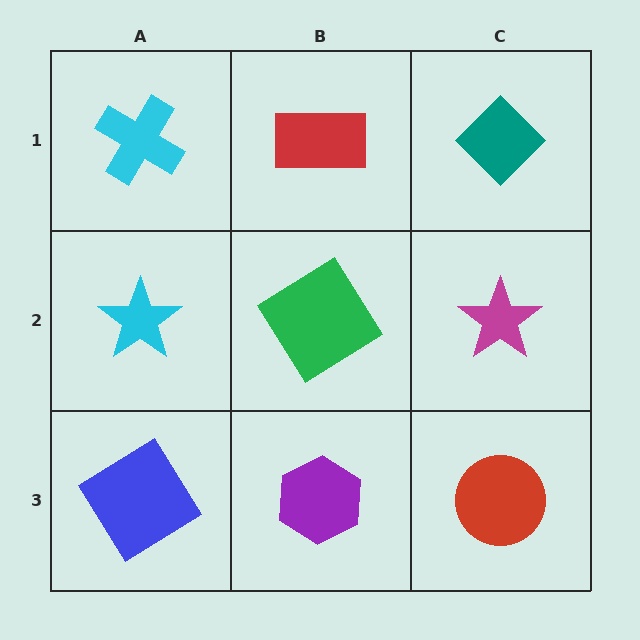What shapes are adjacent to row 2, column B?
A red rectangle (row 1, column B), a purple hexagon (row 3, column B), a cyan star (row 2, column A), a magenta star (row 2, column C).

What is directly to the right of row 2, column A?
A green diamond.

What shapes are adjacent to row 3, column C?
A magenta star (row 2, column C), a purple hexagon (row 3, column B).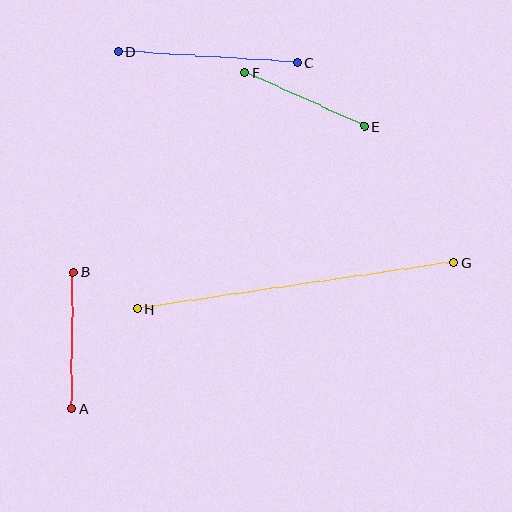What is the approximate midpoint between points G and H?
The midpoint is at approximately (295, 286) pixels.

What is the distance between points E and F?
The distance is approximately 131 pixels.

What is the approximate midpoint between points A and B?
The midpoint is at approximately (73, 340) pixels.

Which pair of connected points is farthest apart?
Points G and H are farthest apart.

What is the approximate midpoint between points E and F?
The midpoint is at approximately (305, 99) pixels.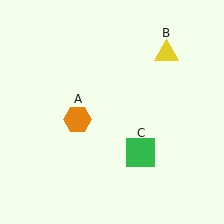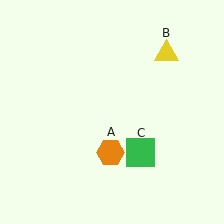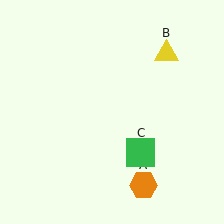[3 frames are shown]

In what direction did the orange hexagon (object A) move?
The orange hexagon (object A) moved down and to the right.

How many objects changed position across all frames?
1 object changed position: orange hexagon (object A).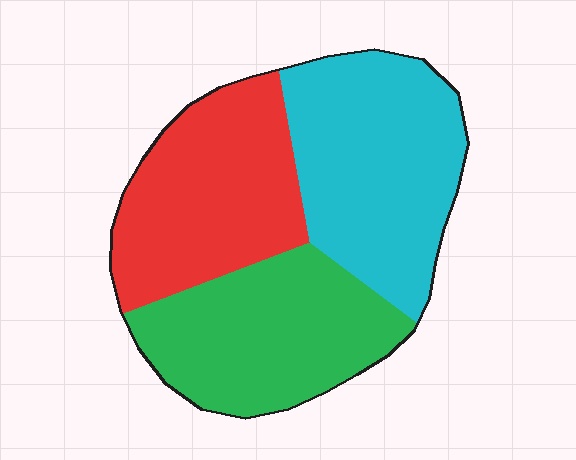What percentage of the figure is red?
Red takes up about one third (1/3) of the figure.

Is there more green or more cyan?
Cyan.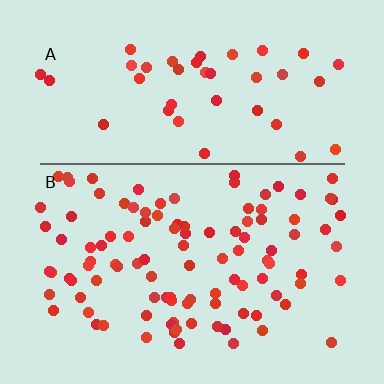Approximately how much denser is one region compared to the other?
Approximately 2.3× — region B over region A.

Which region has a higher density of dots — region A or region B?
B (the bottom).